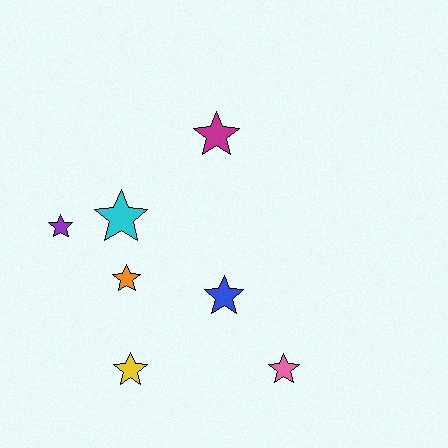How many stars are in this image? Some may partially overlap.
There are 7 stars.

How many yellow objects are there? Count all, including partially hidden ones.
There is 1 yellow object.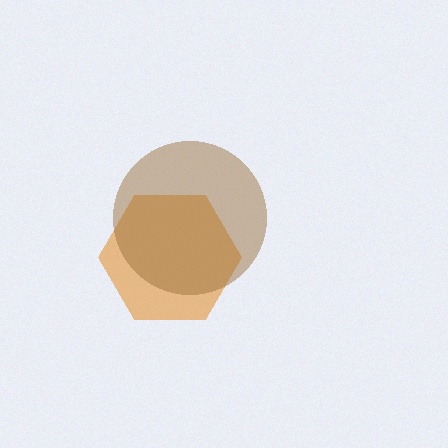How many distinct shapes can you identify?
There are 2 distinct shapes: an orange hexagon, a brown circle.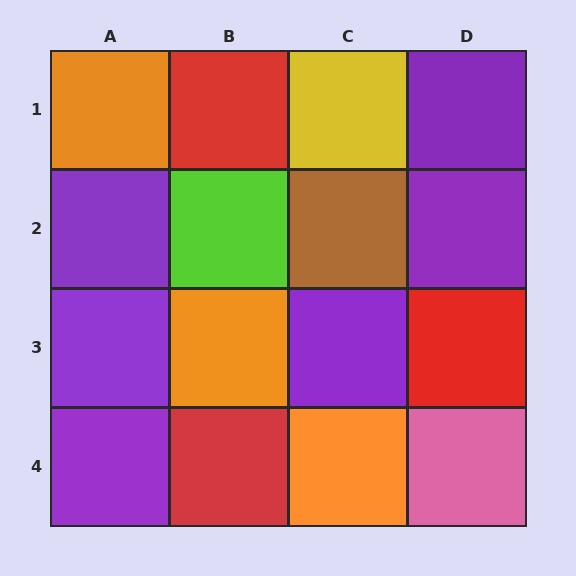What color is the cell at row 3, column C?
Purple.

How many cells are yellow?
1 cell is yellow.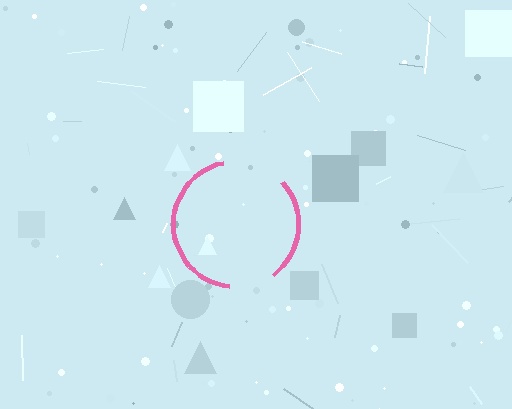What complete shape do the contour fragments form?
The contour fragments form a circle.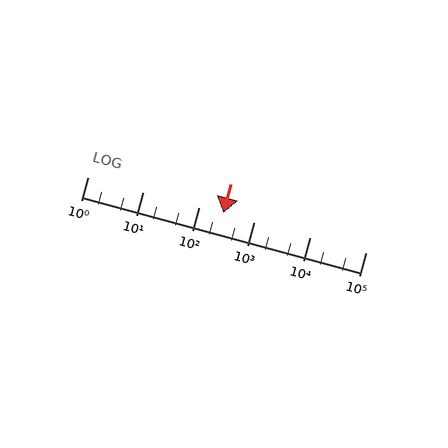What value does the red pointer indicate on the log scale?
The pointer indicates approximately 280.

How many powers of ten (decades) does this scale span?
The scale spans 5 decades, from 1 to 100000.